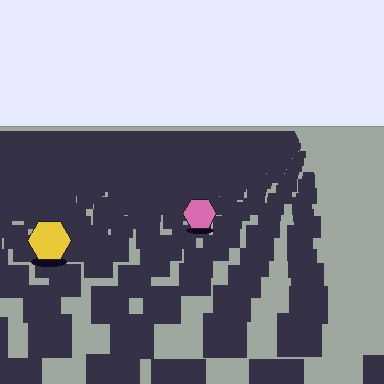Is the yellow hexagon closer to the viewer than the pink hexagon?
Yes. The yellow hexagon is closer — you can tell from the texture gradient: the ground texture is coarser near it.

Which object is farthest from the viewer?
The pink hexagon is farthest from the viewer. It appears smaller and the ground texture around it is denser.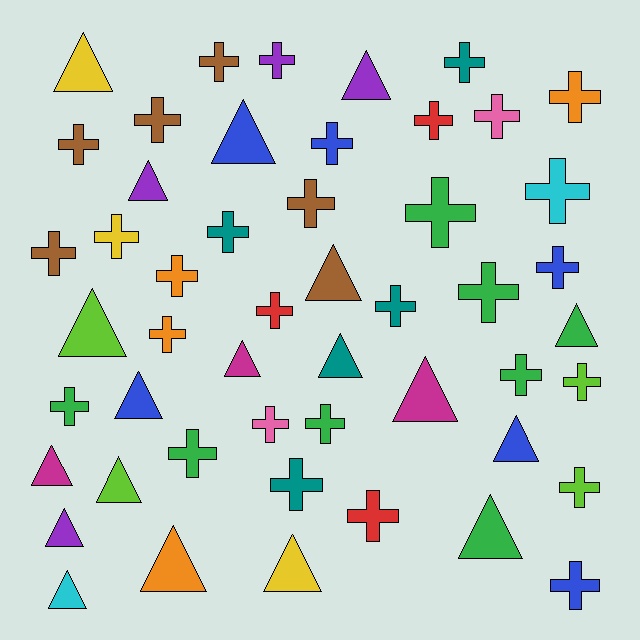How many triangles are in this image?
There are 19 triangles.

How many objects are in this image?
There are 50 objects.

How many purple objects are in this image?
There are 4 purple objects.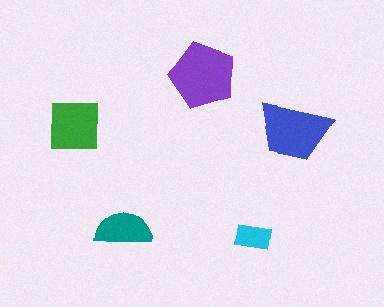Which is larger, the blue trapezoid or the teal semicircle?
The blue trapezoid.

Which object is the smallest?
The cyan rectangle.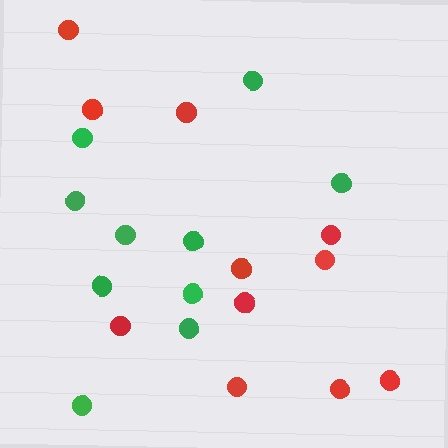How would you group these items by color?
There are 2 groups: one group of red circles (11) and one group of green circles (10).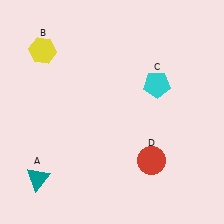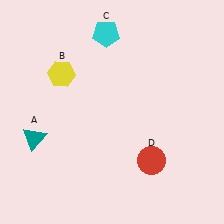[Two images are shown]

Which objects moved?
The objects that moved are: the teal triangle (A), the yellow hexagon (B), the cyan pentagon (C).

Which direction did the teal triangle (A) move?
The teal triangle (A) moved up.